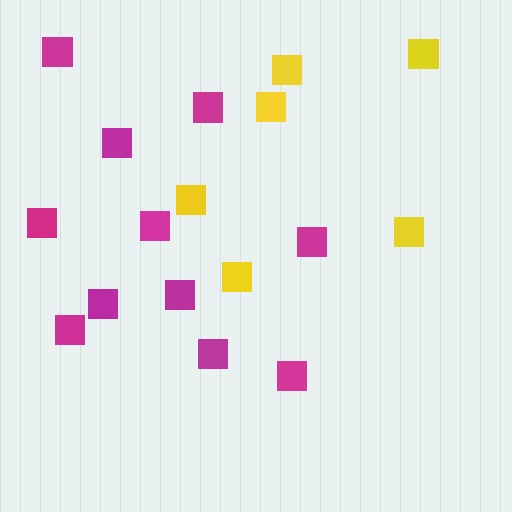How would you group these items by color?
There are 2 groups: one group of yellow squares (6) and one group of magenta squares (11).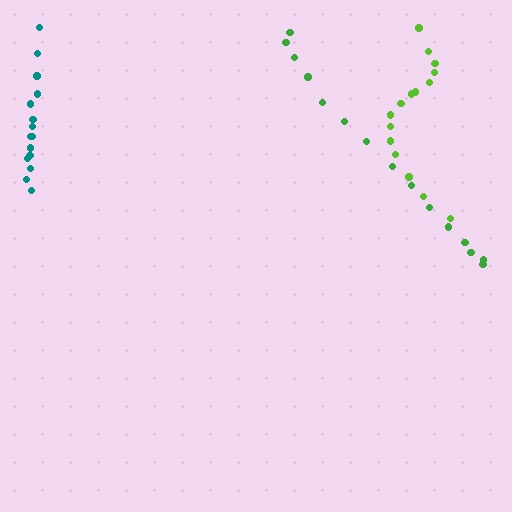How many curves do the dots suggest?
There are 3 distinct paths.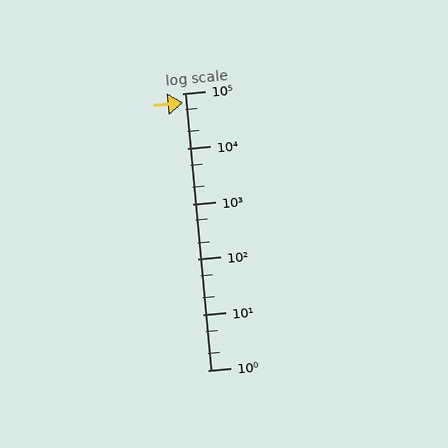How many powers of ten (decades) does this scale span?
The scale spans 5 decades, from 1 to 100000.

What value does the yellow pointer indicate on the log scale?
The pointer indicates approximately 68000.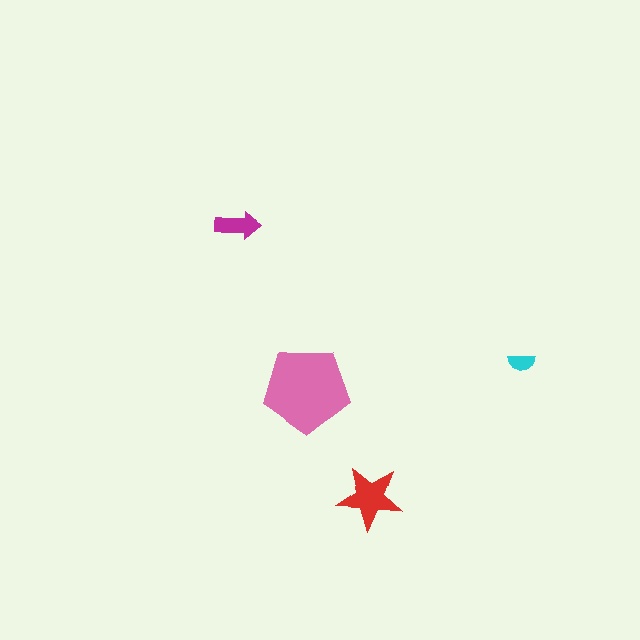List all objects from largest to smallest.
The pink pentagon, the red star, the magenta arrow, the cyan semicircle.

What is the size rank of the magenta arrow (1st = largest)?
3rd.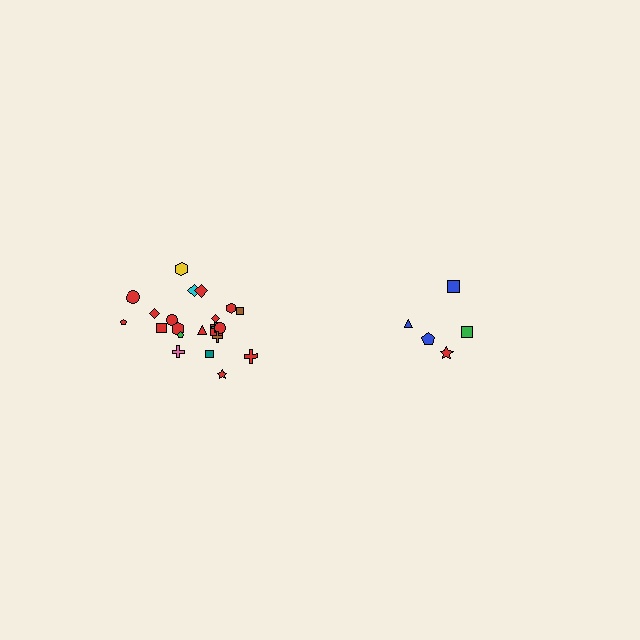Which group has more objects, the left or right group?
The left group.